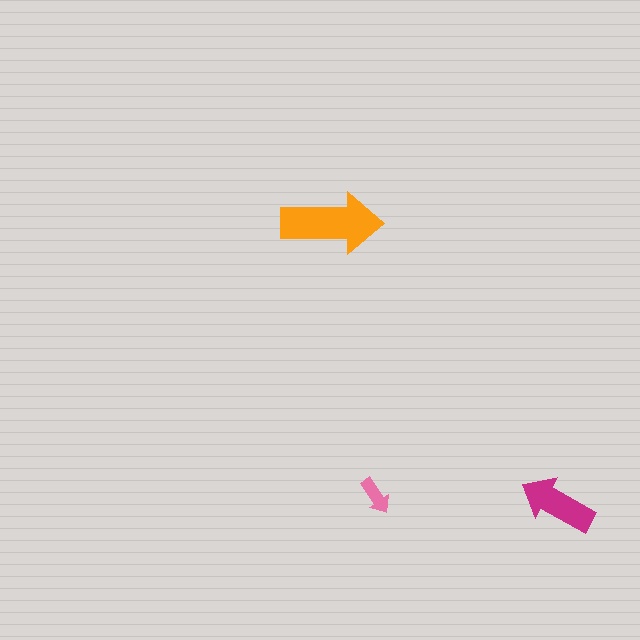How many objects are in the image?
There are 3 objects in the image.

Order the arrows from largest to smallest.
the orange one, the magenta one, the pink one.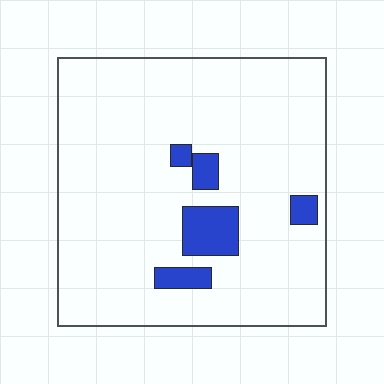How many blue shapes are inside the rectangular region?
5.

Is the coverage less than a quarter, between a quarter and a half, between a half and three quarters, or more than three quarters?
Less than a quarter.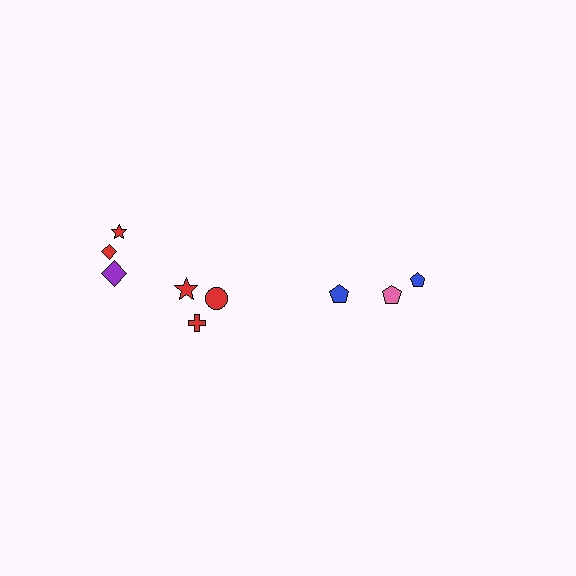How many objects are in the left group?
There are 6 objects.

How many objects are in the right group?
There are 3 objects.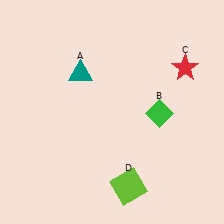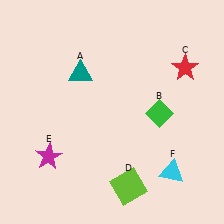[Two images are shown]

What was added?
A magenta star (E), a cyan triangle (F) were added in Image 2.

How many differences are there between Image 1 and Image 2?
There are 2 differences between the two images.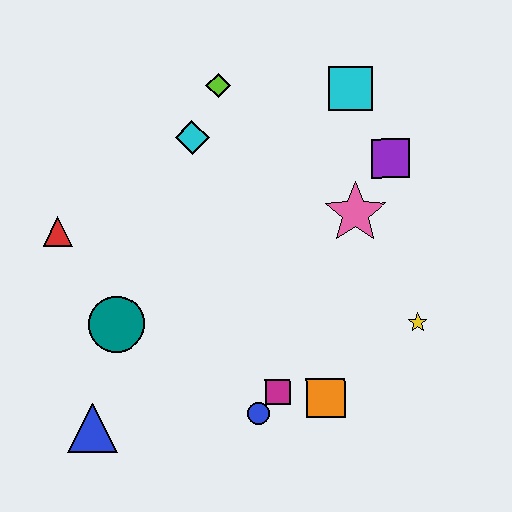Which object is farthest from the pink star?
The blue triangle is farthest from the pink star.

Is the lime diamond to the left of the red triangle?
No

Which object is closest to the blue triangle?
The teal circle is closest to the blue triangle.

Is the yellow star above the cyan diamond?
No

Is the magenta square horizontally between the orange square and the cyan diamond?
Yes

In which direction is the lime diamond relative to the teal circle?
The lime diamond is above the teal circle.